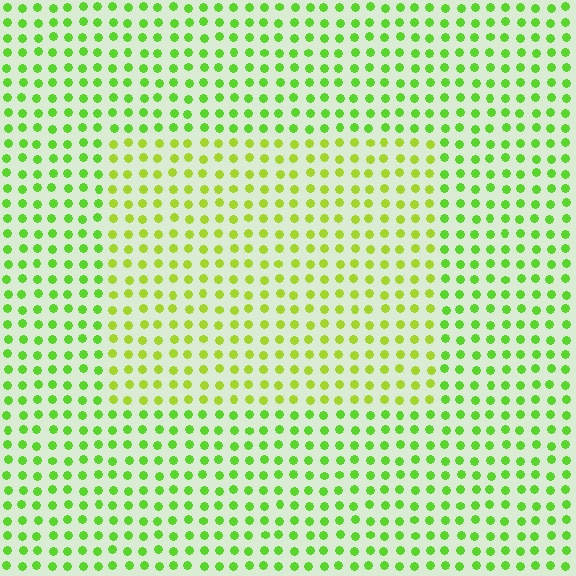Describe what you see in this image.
The image is filled with small lime elements in a uniform arrangement. A rectangle-shaped region is visible where the elements are tinted to a slightly different hue, forming a subtle color boundary.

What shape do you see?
I see a rectangle.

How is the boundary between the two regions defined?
The boundary is defined purely by a slight shift in hue (about 26 degrees). Spacing, size, and orientation are identical on both sides.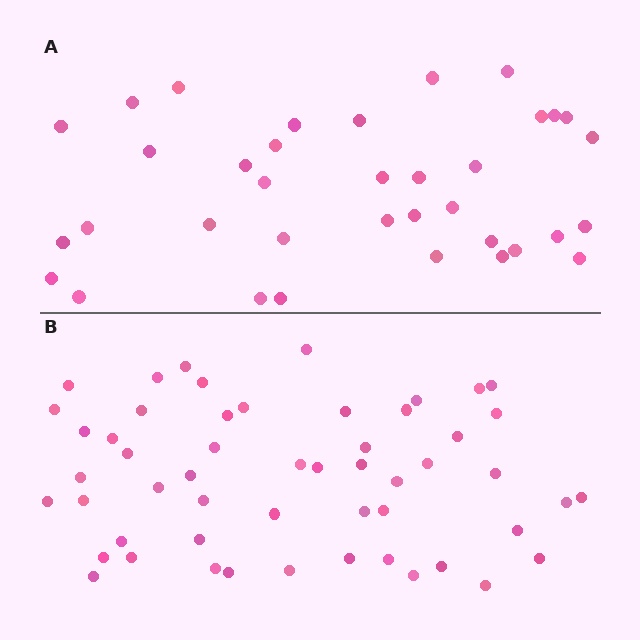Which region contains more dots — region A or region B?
Region B (the bottom region) has more dots.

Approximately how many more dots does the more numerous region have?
Region B has approximately 15 more dots than region A.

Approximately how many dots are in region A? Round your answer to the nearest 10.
About 40 dots. (The exact count is 36, which rounds to 40.)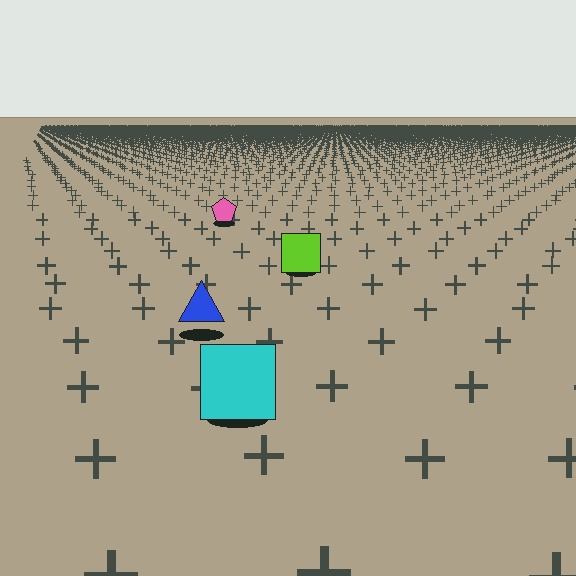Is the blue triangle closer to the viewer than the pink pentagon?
Yes. The blue triangle is closer — you can tell from the texture gradient: the ground texture is coarser near it.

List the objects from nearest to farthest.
From nearest to farthest: the cyan square, the blue triangle, the lime square, the pink pentagon.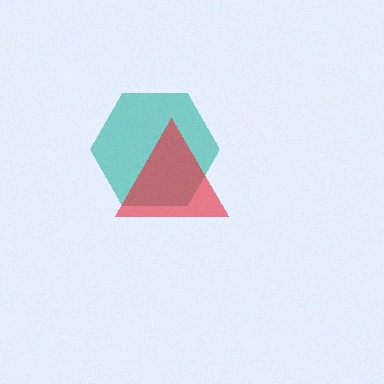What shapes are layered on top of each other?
The layered shapes are: a teal hexagon, a red triangle.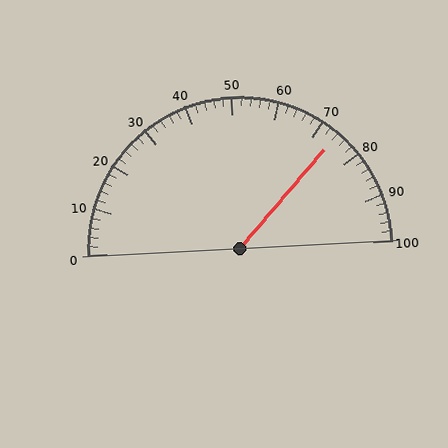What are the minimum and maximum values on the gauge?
The gauge ranges from 0 to 100.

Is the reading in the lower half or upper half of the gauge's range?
The reading is in the upper half of the range (0 to 100).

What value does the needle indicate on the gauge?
The needle indicates approximately 74.